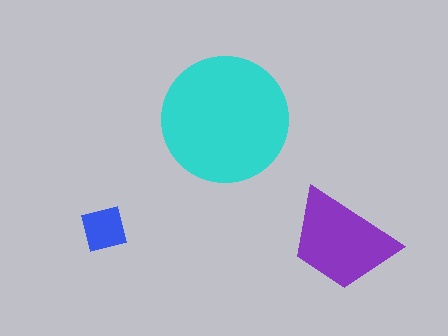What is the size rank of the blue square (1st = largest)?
3rd.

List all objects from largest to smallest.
The cyan circle, the purple trapezoid, the blue square.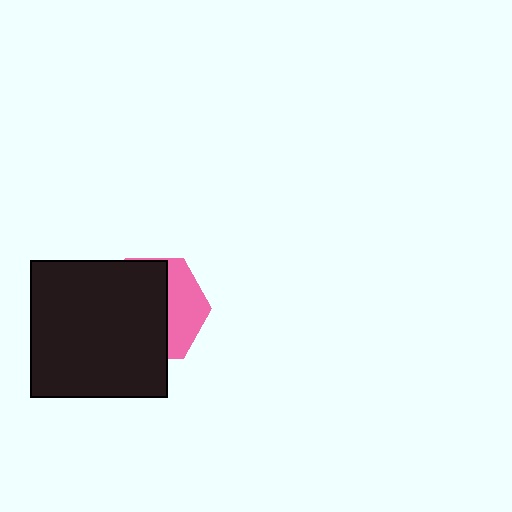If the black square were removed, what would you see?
You would see the complete pink hexagon.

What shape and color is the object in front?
The object in front is a black square.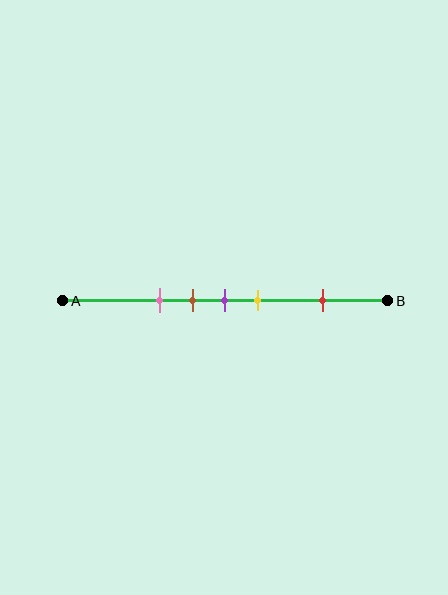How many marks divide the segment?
There are 5 marks dividing the segment.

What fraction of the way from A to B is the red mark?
The red mark is approximately 80% (0.8) of the way from A to B.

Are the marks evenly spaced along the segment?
No, the marks are not evenly spaced.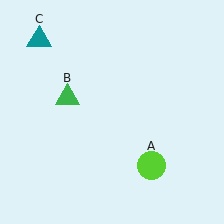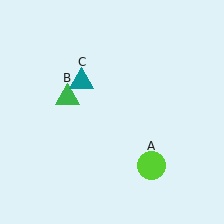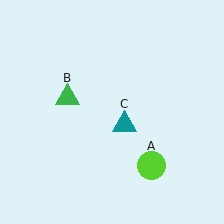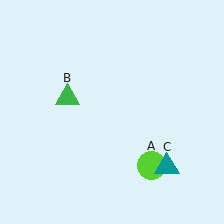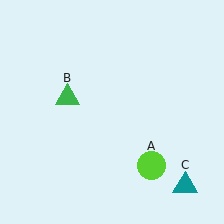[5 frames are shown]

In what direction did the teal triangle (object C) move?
The teal triangle (object C) moved down and to the right.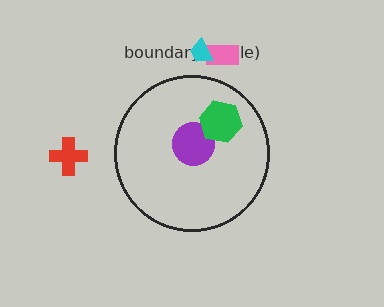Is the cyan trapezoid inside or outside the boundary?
Outside.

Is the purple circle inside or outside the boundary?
Inside.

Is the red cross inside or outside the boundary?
Outside.